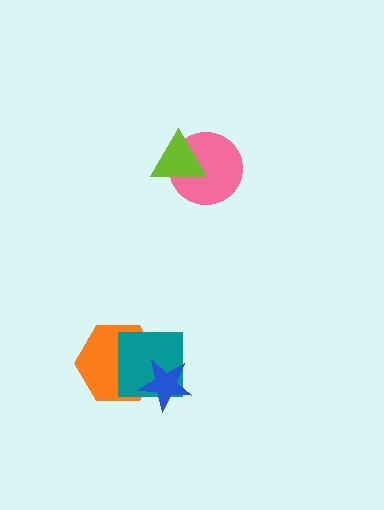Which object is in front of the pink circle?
The lime triangle is in front of the pink circle.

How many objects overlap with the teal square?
2 objects overlap with the teal square.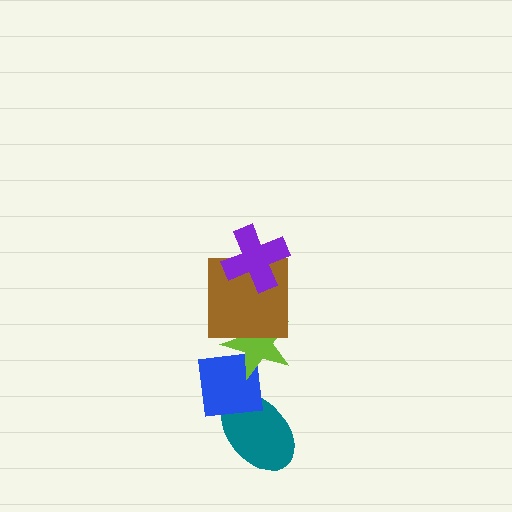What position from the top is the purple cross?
The purple cross is 1st from the top.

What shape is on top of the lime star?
The brown square is on top of the lime star.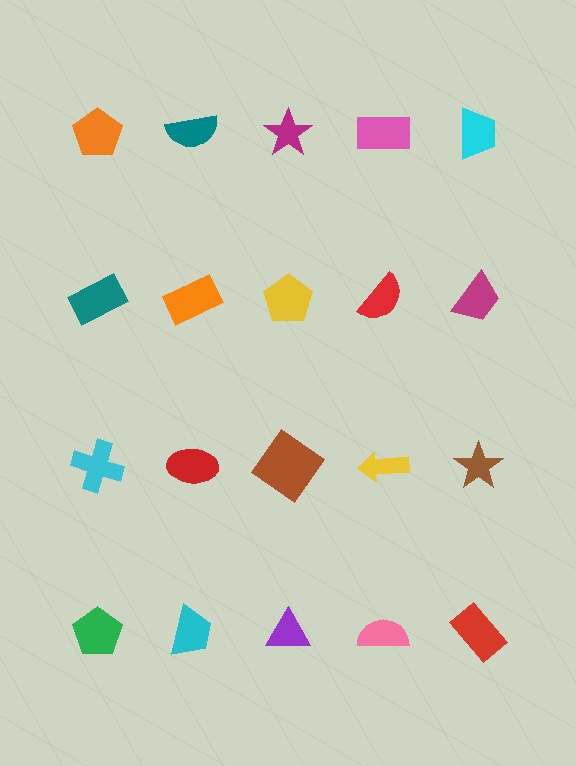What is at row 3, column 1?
A cyan cross.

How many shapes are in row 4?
5 shapes.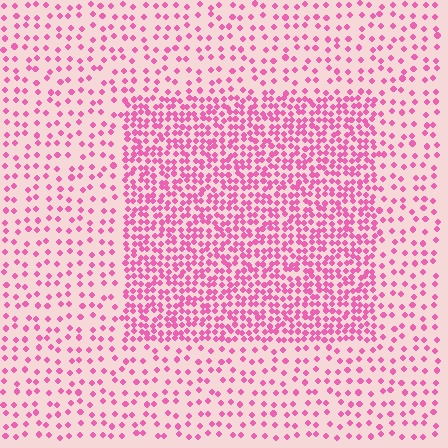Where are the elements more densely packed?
The elements are more densely packed inside the rectangle boundary.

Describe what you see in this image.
The image contains small pink elements arranged at two different densities. A rectangle-shaped region is visible where the elements are more densely packed than the surrounding area.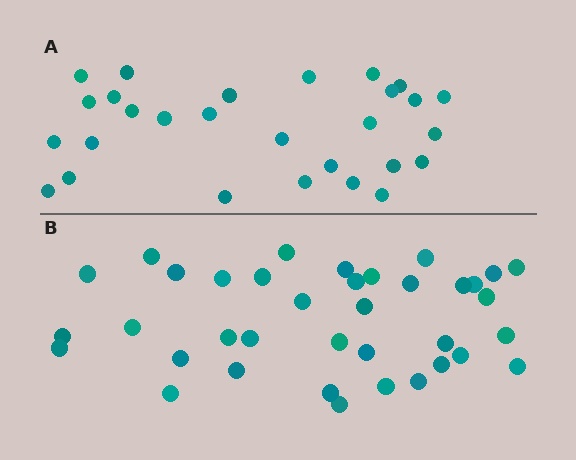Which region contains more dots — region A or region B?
Region B (the bottom region) has more dots.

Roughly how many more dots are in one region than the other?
Region B has roughly 8 or so more dots than region A.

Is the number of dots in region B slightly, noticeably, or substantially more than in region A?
Region B has noticeably more, but not dramatically so. The ratio is roughly 1.3 to 1.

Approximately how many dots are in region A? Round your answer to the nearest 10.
About 30 dots. (The exact count is 28, which rounds to 30.)